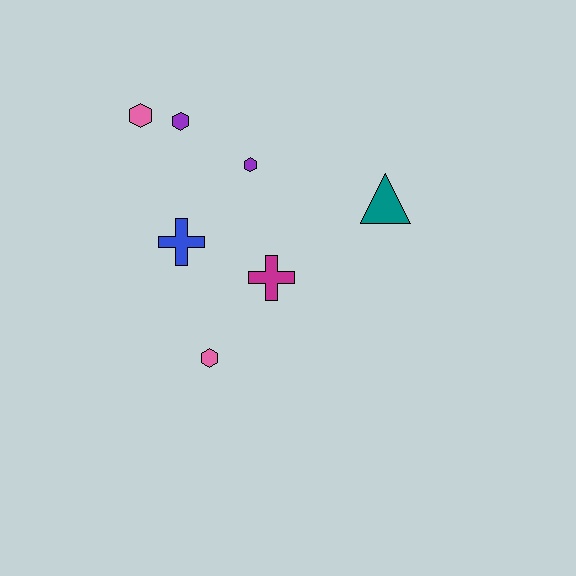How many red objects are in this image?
There are no red objects.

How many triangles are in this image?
There is 1 triangle.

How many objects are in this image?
There are 7 objects.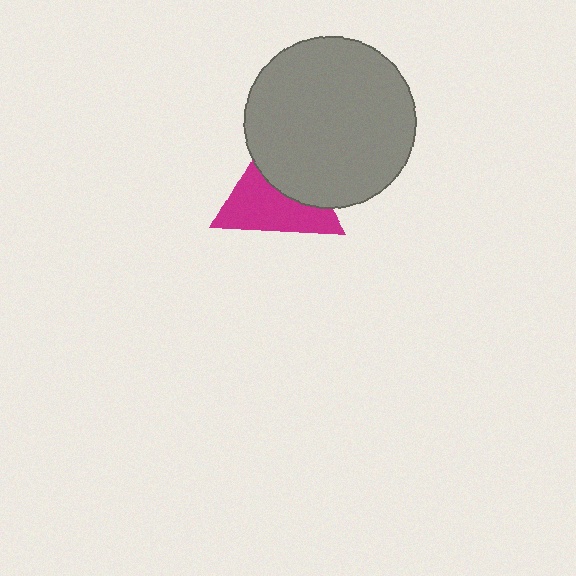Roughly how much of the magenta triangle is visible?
About half of it is visible (roughly 56%).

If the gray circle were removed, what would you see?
You would see the complete magenta triangle.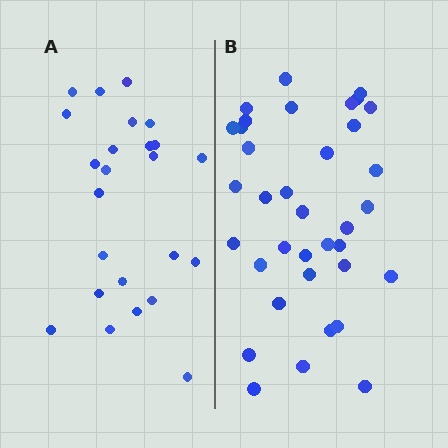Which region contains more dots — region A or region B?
Region B (the right region) has more dots.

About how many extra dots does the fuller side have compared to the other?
Region B has roughly 12 or so more dots than region A.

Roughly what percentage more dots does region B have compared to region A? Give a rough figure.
About 50% more.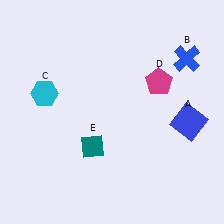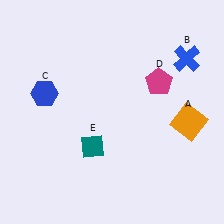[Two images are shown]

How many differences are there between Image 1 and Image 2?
There are 2 differences between the two images.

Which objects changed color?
A changed from blue to orange. C changed from cyan to blue.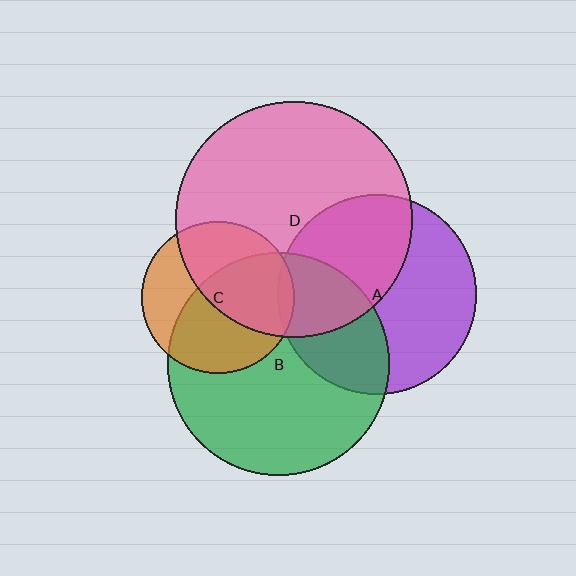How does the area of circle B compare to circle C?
Approximately 2.1 times.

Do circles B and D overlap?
Yes.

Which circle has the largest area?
Circle D (pink).